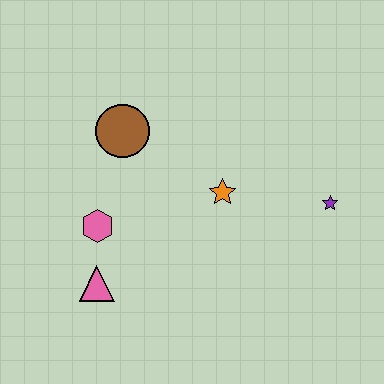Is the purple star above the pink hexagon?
Yes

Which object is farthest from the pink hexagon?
The purple star is farthest from the pink hexagon.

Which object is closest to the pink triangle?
The pink hexagon is closest to the pink triangle.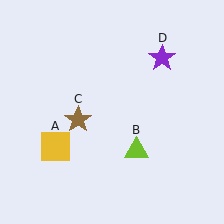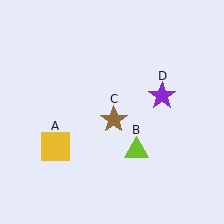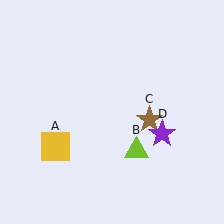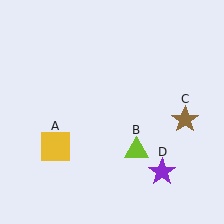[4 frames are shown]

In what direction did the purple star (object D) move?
The purple star (object D) moved down.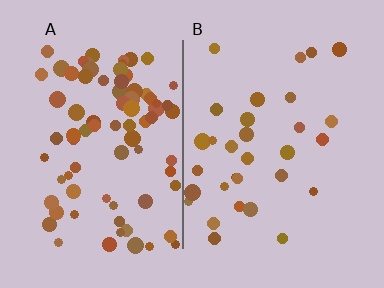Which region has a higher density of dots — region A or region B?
A (the left).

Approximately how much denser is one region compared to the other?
Approximately 2.6× — region A over region B.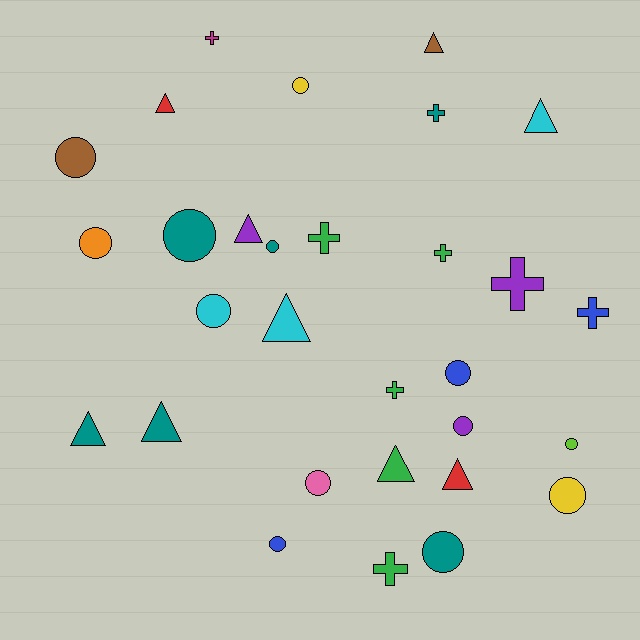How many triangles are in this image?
There are 9 triangles.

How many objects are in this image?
There are 30 objects.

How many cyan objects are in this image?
There are 3 cyan objects.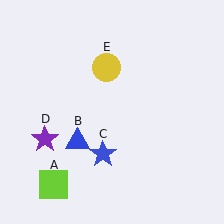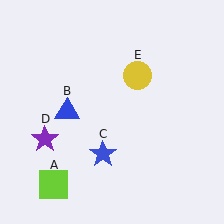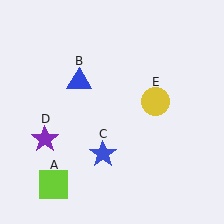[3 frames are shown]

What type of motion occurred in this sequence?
The blue triangle (object B), yellow circle (object E) rotated clockwise around the center of the scene.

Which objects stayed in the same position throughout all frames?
Lime square (object A) and blue star (object C) and purple star (object D) remained stationary.